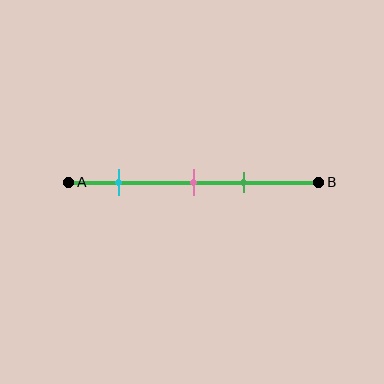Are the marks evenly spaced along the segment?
No, the marks are not evenly spaced.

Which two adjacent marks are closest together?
The pink and green marks are the closest adjacent pair.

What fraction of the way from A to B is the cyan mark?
The cyan mark is approximately 20% (0.2) of the way from A to B.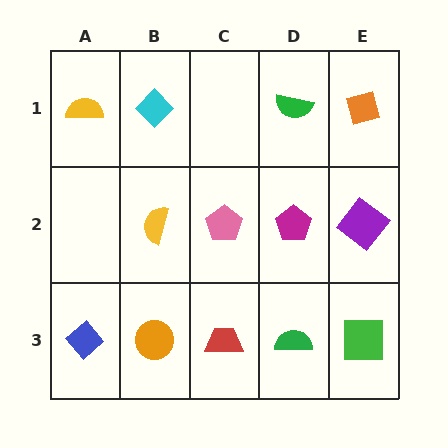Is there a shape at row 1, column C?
No, that cell is empty.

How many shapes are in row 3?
5 shapes.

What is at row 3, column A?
A blue diamond.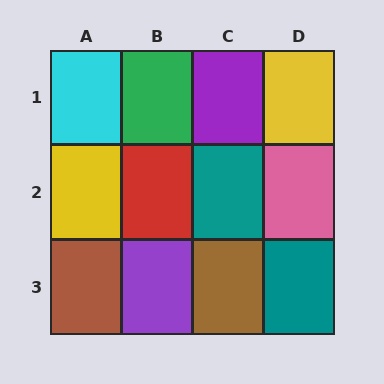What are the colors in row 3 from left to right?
Brown, purple, brown, teal.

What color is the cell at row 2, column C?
Teal.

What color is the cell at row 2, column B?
Red.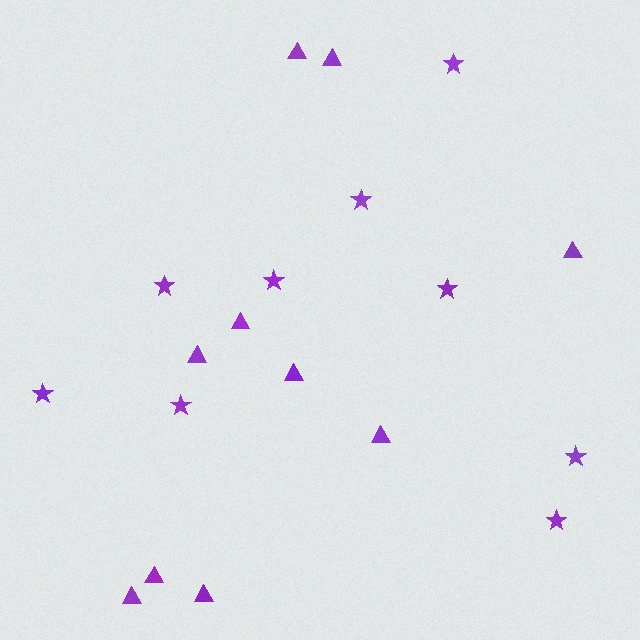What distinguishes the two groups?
There are 2 groups: one group of triangles (10) and one group of stars (9).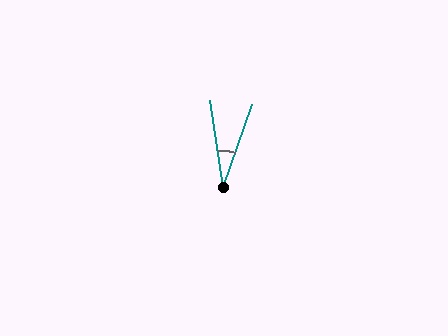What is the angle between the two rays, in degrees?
Approximately 27 degrees.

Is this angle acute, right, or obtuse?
It is acute.